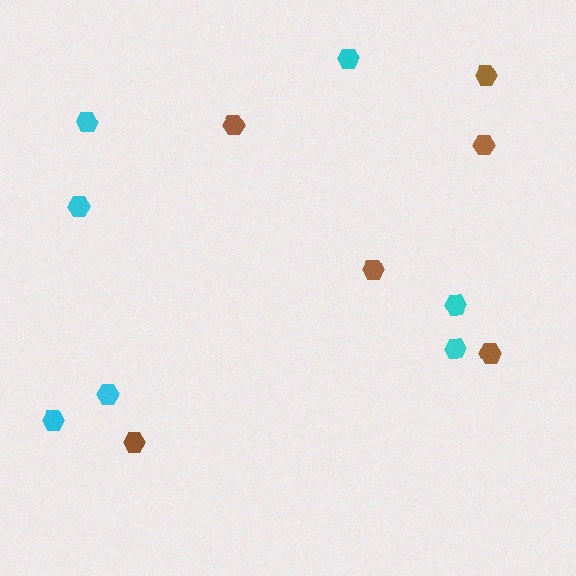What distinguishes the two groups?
There are 2 groups: one group of cyan hexagons (7) and one group of brown hexagons (6).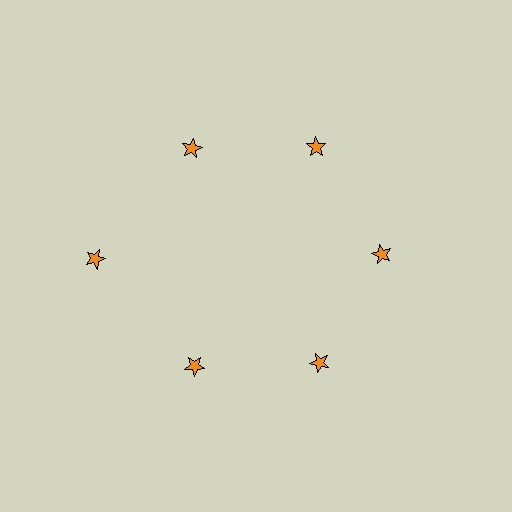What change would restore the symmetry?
The symmetry would be restored by moving it inward, back onto the ring so that all 6 stars sit at equal angles and equal distance from the center.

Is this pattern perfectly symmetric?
No. The 6 orange stars are arranged in a ring, but one element near the 9 o'clock position is pushed outward from the center, breaking the 6-fold rotational symmetry.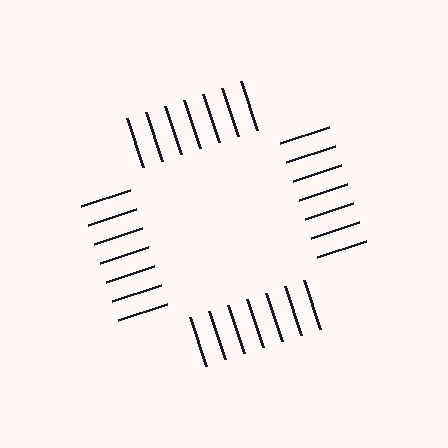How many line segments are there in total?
28 — 7 along each of the 4 edges.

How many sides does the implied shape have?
4 sides — the line-ends trace a square.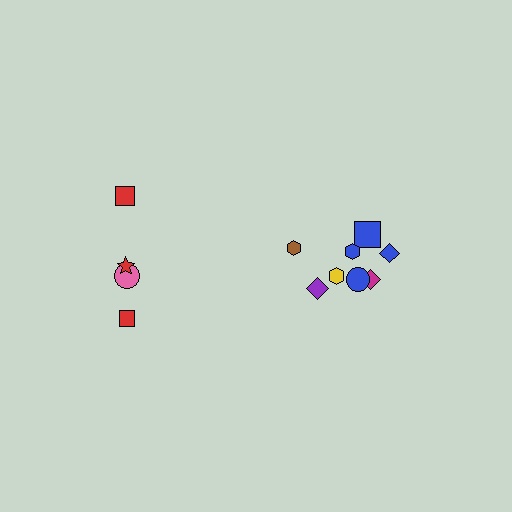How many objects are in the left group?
There are 4 objects.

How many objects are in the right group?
There are 8 objects.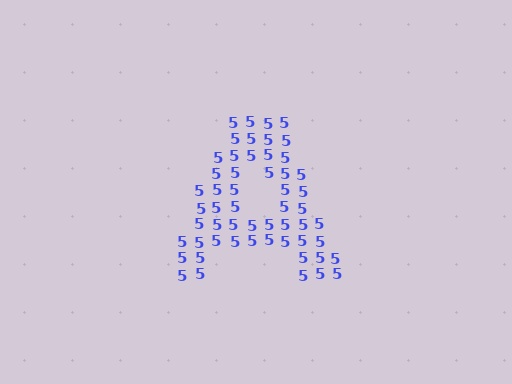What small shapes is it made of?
It is made of small digit 5's.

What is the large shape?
The large shape is the letter A.